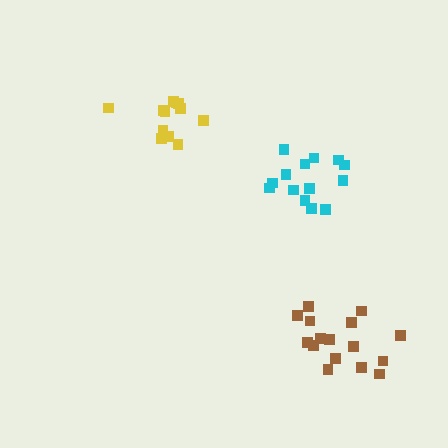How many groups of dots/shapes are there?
There are 3 groups.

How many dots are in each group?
Group 1: 14 dots, Group 2: 16 dots, Group 3: 12 dots (42 total).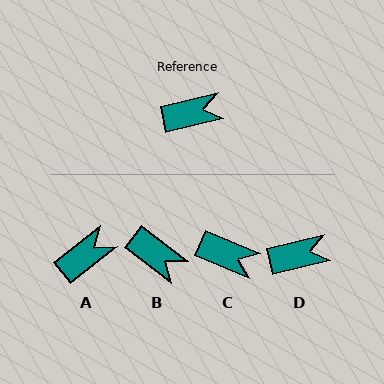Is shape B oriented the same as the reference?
No, it is off by about 50 degrees.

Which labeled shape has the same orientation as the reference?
D.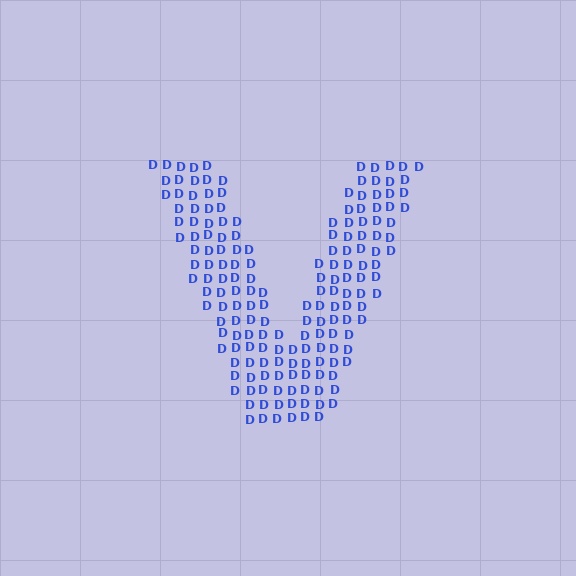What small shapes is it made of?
It is made of small letter D's.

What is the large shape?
The large shape is the letter V.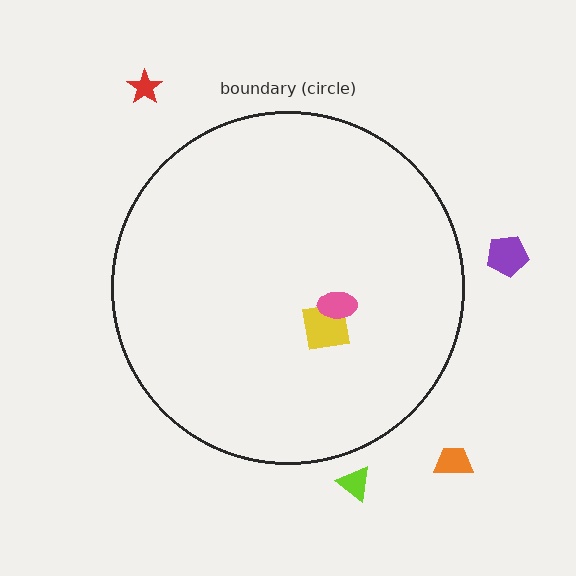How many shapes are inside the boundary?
2 inside, 4 outside.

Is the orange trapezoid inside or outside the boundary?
Outside.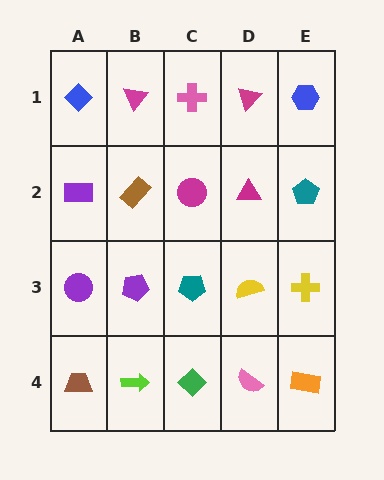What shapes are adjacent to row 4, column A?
A purple circle (row 3, column A), a lime arrow (row 4, column B).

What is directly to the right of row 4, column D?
An orange rectangle.